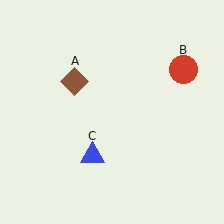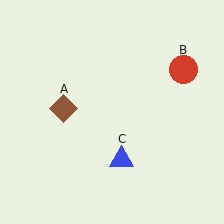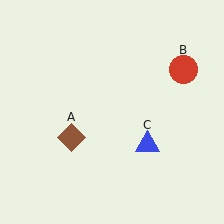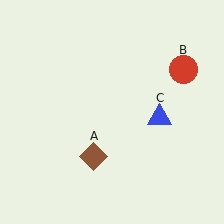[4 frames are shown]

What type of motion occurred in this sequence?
The brown diamond (object A), blue triangle (object C) rotated counterclockwise around the center of the scene.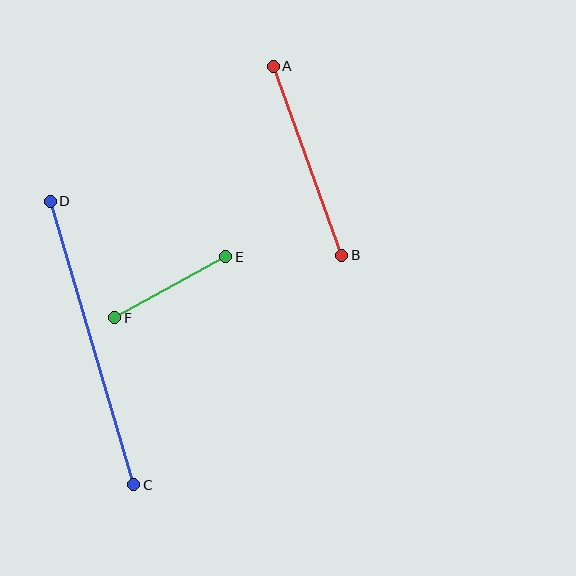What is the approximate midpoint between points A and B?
The midpoint is at approximately (307, 161) pixels.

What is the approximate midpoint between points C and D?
The midpoint is at approximately (92, 343) pixels.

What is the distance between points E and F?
The distance is approximately 127 pixels.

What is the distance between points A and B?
The distance is approximately 201 pixels.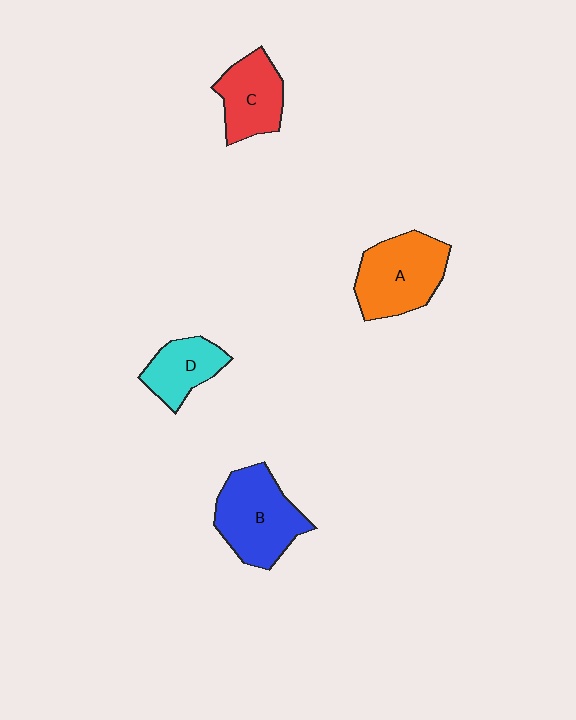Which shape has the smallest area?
Shape D (cyan).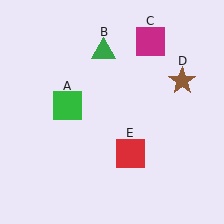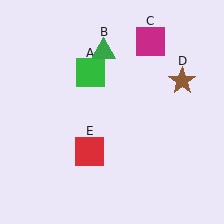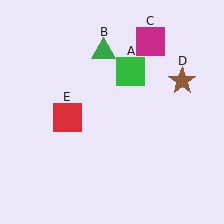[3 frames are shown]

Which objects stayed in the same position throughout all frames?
Green triangle (object B) and magenta square (object C) and brown star (object D) remained stationary.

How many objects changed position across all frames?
2 objects changed position: green square (object A), red square (object E).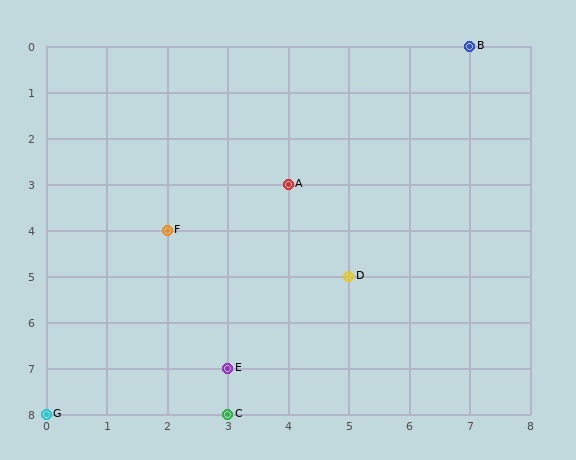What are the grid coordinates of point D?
Point D is at grid coordinates (5, 5).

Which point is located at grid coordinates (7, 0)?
Point B is at (7, 0).